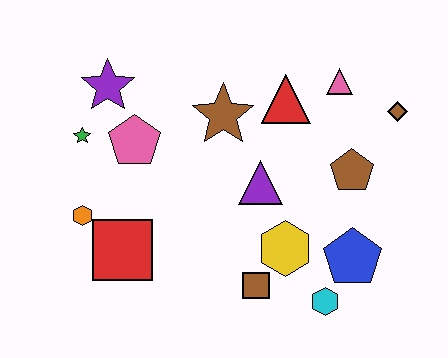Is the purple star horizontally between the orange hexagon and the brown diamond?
Yes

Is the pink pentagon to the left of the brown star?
Yes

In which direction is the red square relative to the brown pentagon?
The red square is to the left of the brown pentagon.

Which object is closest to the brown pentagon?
The brown diamond is closest to the brown pentagon.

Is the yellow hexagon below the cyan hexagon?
No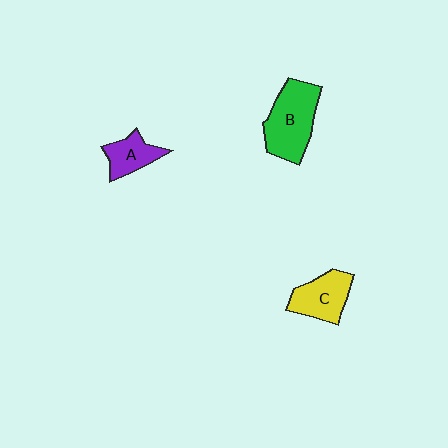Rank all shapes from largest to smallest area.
From largest to smallest: B (green), C (yellow), A (purple).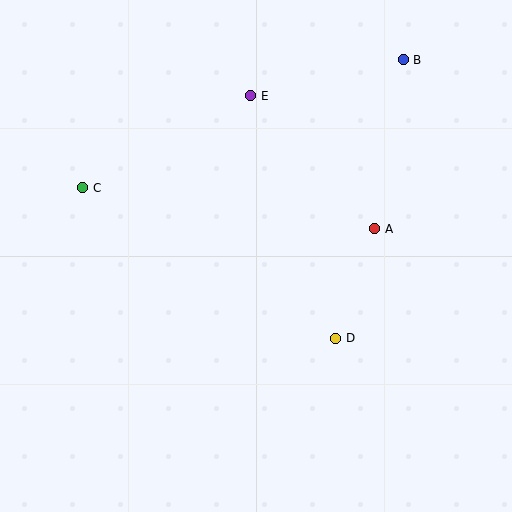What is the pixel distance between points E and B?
The distance between E and B is 157 pixels.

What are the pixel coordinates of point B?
Point B is at (403, 60).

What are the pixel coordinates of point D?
Point D is at (336, 338).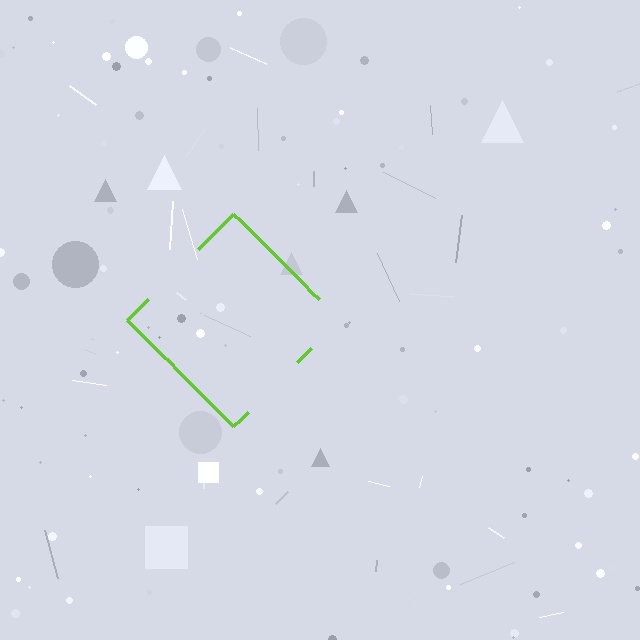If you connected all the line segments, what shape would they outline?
They would outline a diamond.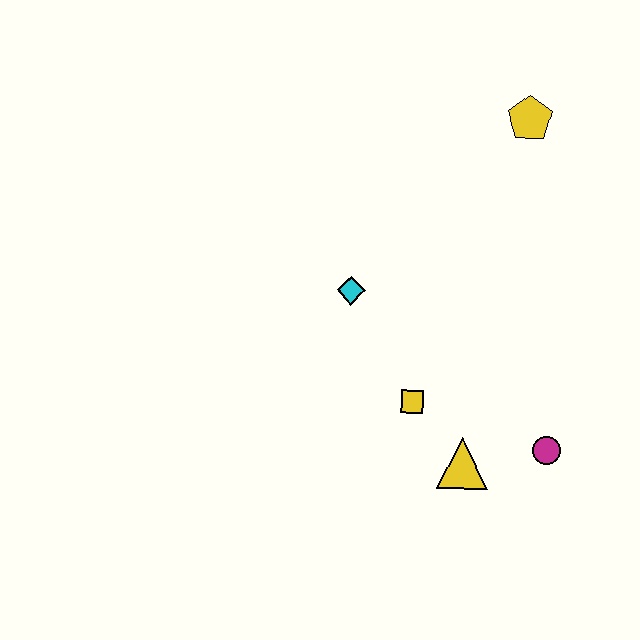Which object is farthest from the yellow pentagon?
The yellow triangle is farthest from the yellow pentagon.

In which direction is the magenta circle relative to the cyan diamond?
The magenta circle is to the right of the cyan diamond.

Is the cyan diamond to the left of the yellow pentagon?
Yes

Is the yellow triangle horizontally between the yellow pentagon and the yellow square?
Yes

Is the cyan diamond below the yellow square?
No